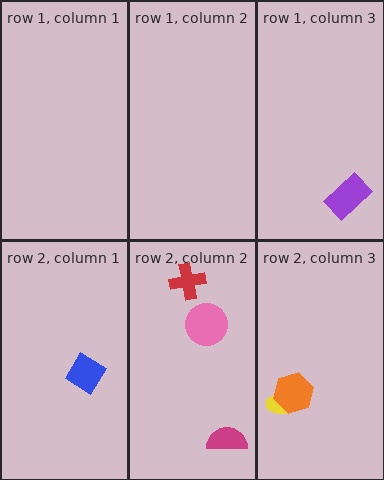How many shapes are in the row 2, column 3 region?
2.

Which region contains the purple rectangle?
The row 1, column 3 region.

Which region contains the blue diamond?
The row 2, column 1 region.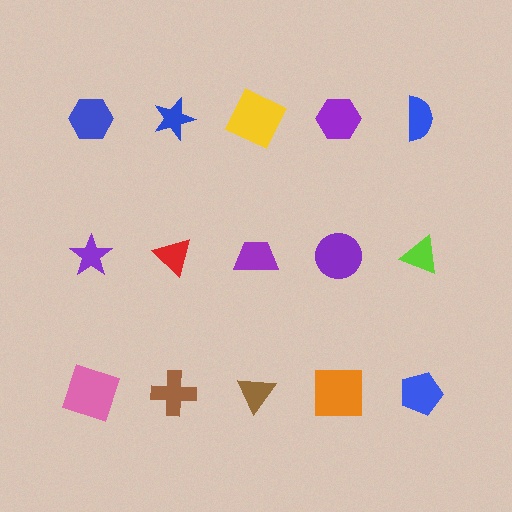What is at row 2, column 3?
A purple trapezoid.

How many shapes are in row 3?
5 shapes.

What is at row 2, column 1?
A purple star.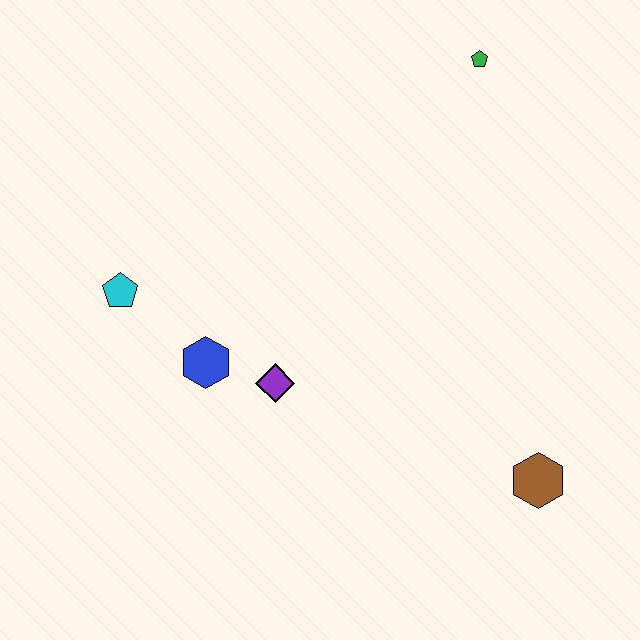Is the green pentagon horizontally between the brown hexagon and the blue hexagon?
Yes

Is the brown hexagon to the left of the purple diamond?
No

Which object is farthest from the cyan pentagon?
The brown hexagon is farthest from the cyan pentagon.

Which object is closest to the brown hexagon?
The purple diamond is closest to the brown hexagon.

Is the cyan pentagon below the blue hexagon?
No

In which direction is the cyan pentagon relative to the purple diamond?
The cyan pentagon is to the left of the purple diamond.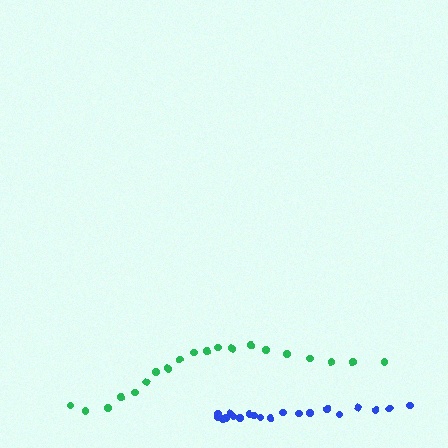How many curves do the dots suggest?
There are 2 distinct paths.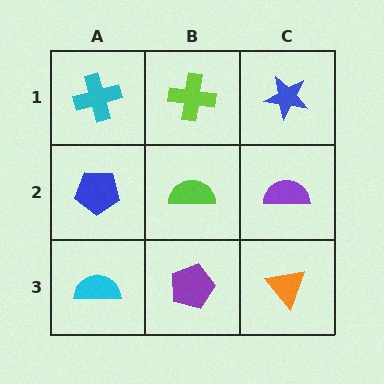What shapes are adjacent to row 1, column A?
A blue pentagon (row 2, column A), a lime cross (row 1, column B).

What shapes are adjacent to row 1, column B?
A lime semicircle (row 2, column B), a cyan cross (row 1, column A), a blue star (row 1, column C).